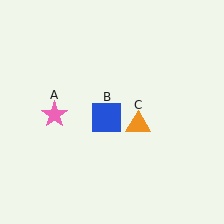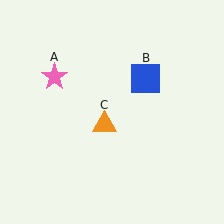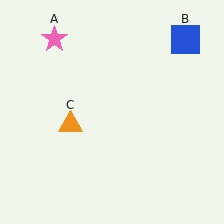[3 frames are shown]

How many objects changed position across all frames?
3 objects changed position: pink star (object A), blue square (object B), orange triangle (object C).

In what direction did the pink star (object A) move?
The pink star (object A) moved up.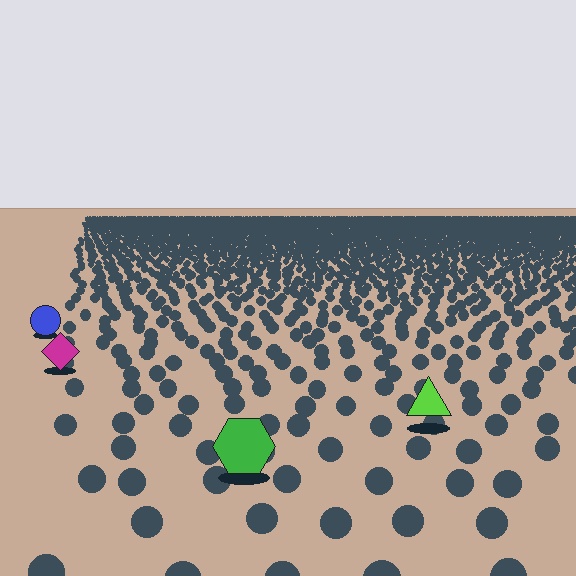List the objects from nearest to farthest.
From nearest to farthest: the green hexagon, the lime triangle, the magenta diamond, the blue circle.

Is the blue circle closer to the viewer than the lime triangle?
No. The lime triangle is closer — you can tell from the texture gradient: the ground texture is coarser near it.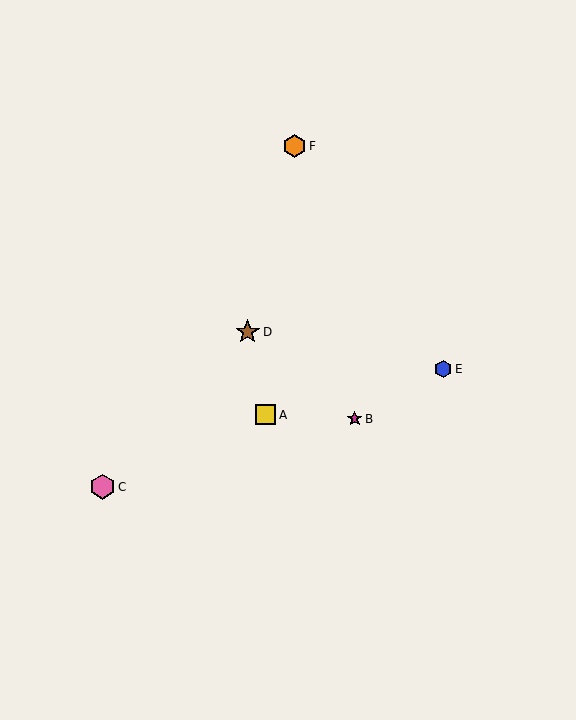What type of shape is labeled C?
Shape C is a pink hexagon.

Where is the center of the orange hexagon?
The center of the orange hexagon is at (294, 146).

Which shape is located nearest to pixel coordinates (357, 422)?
The magenta star (labeled B) at (355, 419) is nearest to that location.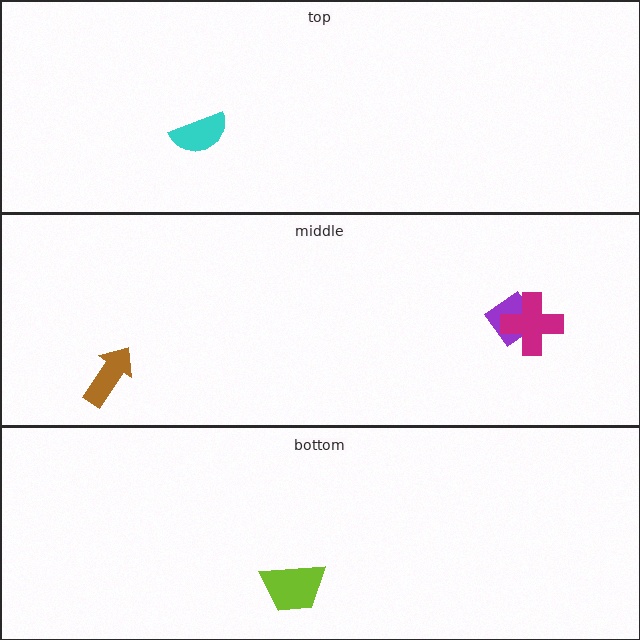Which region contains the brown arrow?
The middle region.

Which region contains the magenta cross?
The middle region.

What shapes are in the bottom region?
The lime trapezoid.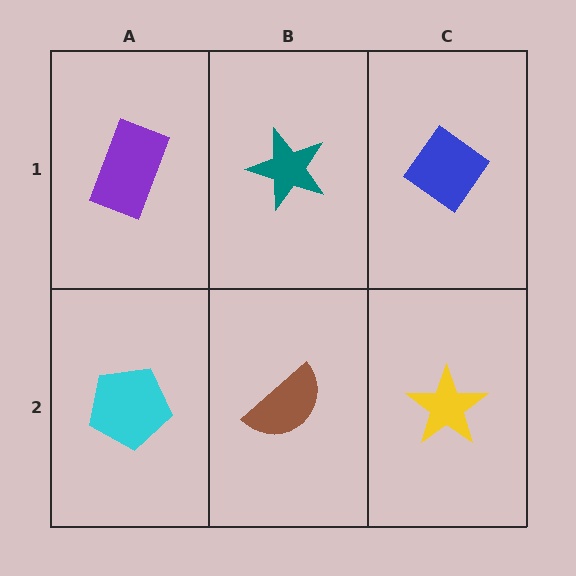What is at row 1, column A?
A purple rectangle.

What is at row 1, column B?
A teal star.